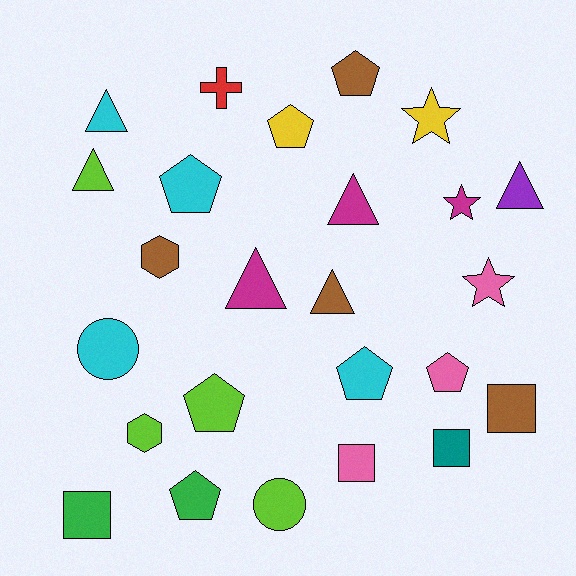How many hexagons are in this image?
There are 2 hexagons.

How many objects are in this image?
There are 25 objects.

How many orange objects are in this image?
There are no orange objects.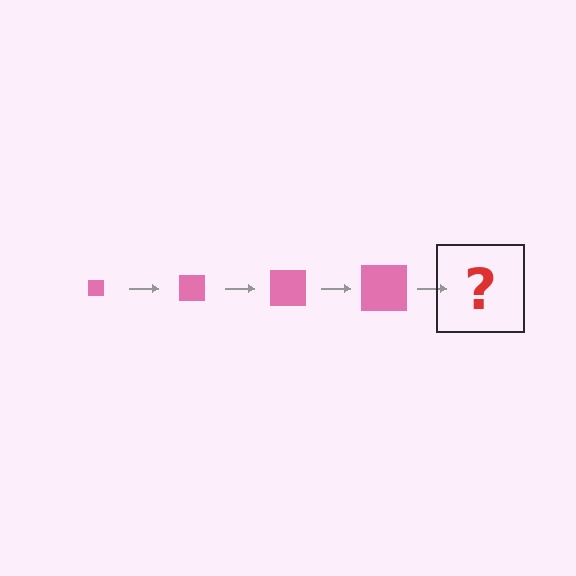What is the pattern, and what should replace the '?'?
The pattern is that the square gets progressively larger each step. The '?' should be a pink square, larger than the previous one.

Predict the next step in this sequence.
The next step is a pink square, larger than the previous one.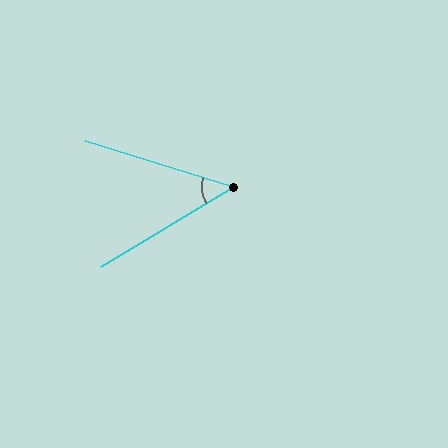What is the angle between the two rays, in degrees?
Approximately 48 degrees.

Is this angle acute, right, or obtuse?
It is acute.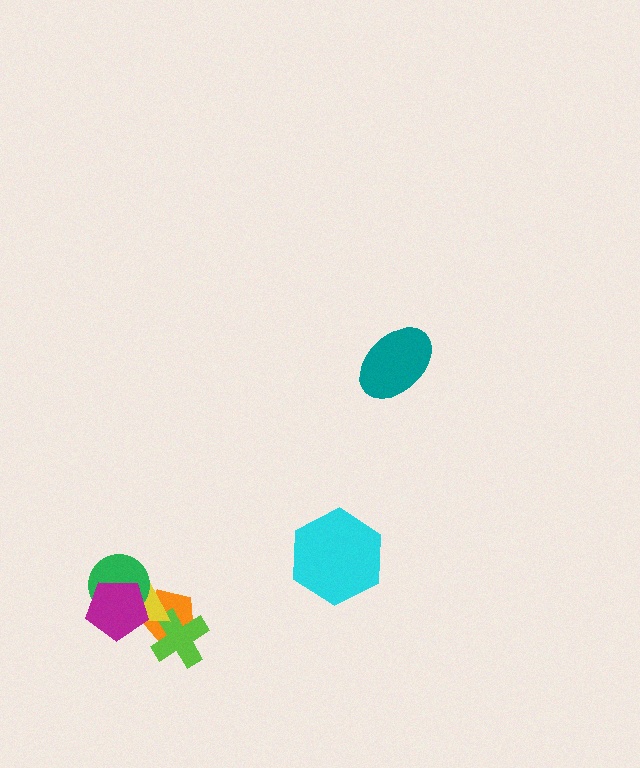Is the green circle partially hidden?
Yes, it is partially covered by another shape.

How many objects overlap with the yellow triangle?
4 objects overlap with the yellow triangle.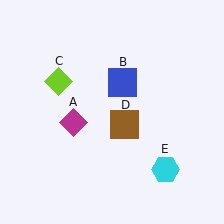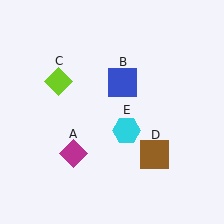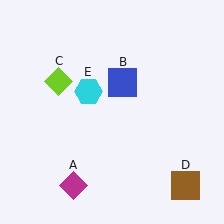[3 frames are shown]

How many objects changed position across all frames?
3 objects changed position: magenta diamond (object A), brown square (object D), cyan hexagon (object E).